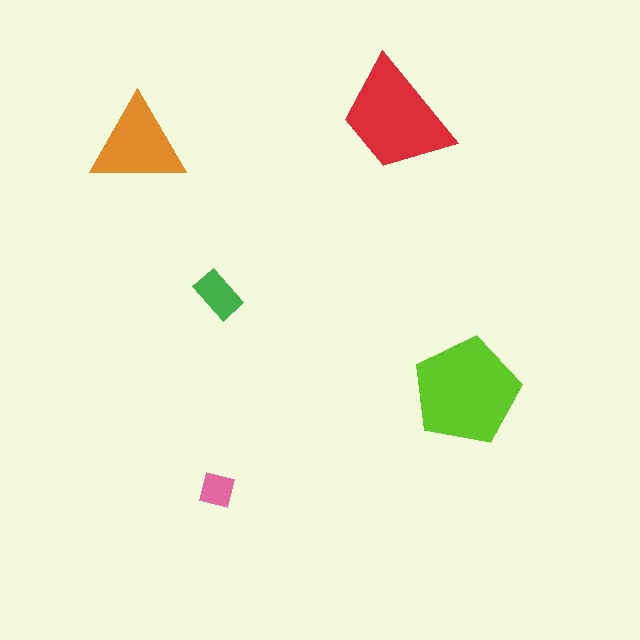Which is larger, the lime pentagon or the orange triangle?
The lime pentagon.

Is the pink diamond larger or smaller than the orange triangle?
Smaller.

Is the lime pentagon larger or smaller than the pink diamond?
Larger.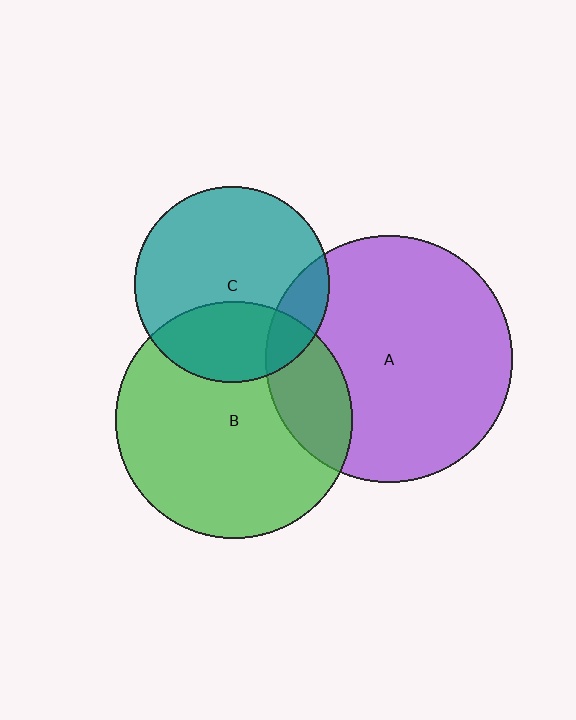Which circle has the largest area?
Circle A (purple).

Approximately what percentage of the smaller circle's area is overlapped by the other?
Approximately 30%.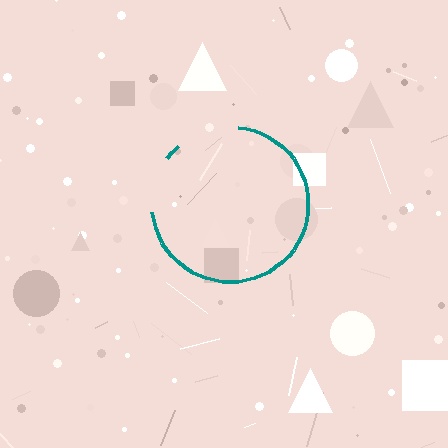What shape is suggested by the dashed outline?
The dashed outline suggests a circle.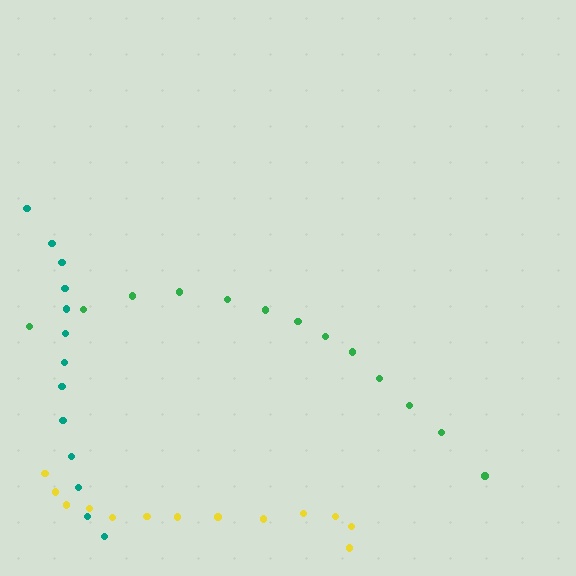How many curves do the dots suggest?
There are 3 distinct paths.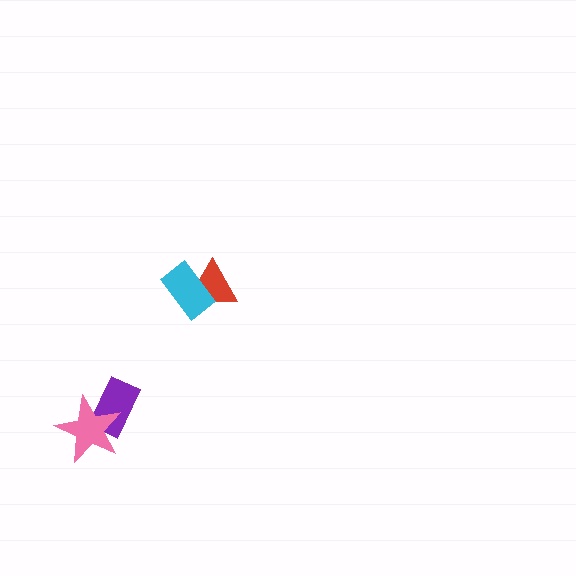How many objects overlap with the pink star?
1 object overlaps with the pink star.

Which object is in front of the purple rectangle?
The pink star is in front of the purple rectangle.